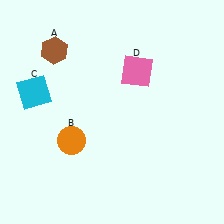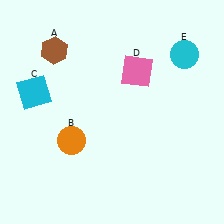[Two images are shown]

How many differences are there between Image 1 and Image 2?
There is 1 difference between the two images.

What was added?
A cyan circle (E) was added in Image 2.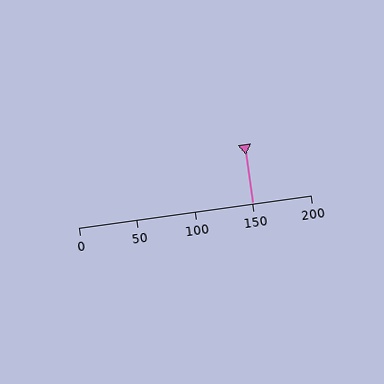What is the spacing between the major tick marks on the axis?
The major ticks are spaced 50 apart.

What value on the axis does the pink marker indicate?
The marker indicates approximately 150.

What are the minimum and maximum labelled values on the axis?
The axis runs from 0 to 200.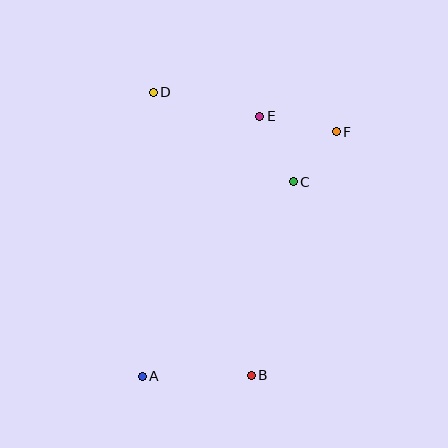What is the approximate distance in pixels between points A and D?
The distance between A and D is approximately 284 pixels.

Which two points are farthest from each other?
Points A and F are farthest from each other.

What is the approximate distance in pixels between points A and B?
The distance between A and B is approximately 109 pixels.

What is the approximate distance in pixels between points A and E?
The distance between A and E is approximately 285 pixels.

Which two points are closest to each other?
Points C and F are closest to each other.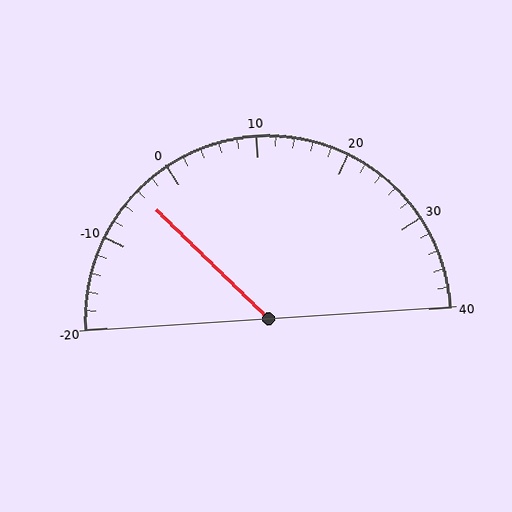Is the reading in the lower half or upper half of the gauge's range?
The reading is in the lower half of the range (-20 to 40).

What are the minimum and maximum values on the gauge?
The gauge ranges from -20 to 40.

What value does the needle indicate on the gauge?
The needle indicates approximately -4.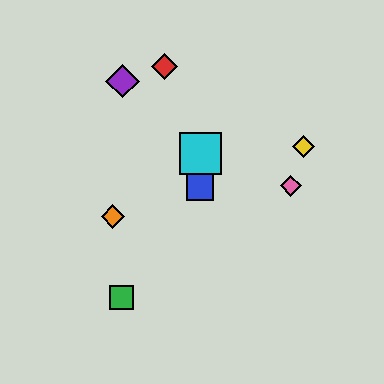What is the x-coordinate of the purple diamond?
The purple diamond is at x≈123.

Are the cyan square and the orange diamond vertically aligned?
No, the cyan square is at x≈200 and the orange diamond is at x≈113.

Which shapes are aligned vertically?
The blue square, the cyan square are aligned vertically.